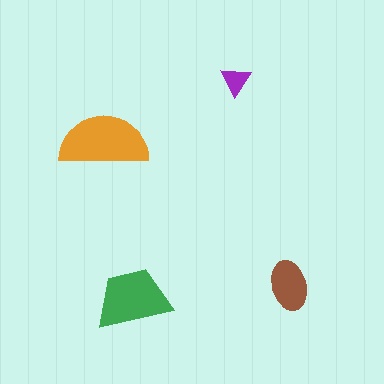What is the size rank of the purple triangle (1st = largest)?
4th.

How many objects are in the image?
There are 4 objects in the image.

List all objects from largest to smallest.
The orange semicircle, the green trapezoid, the brown ellipse, the purple triangle.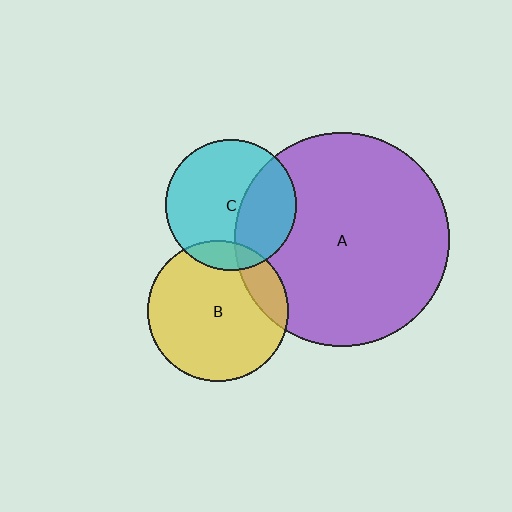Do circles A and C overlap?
Yes.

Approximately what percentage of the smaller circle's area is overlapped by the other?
Approximately 35%.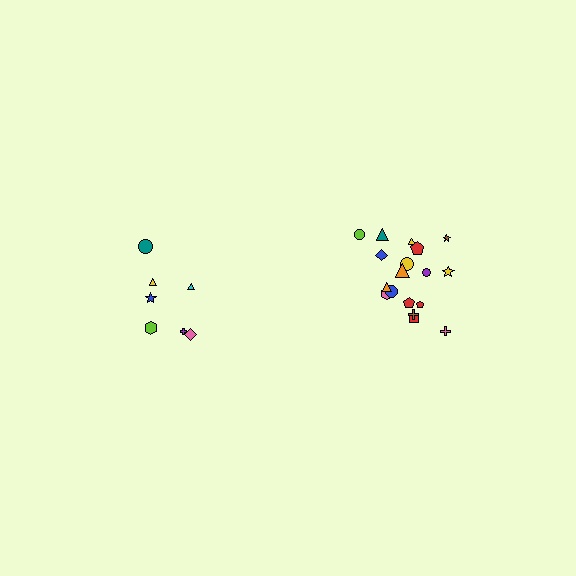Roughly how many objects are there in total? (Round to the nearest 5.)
Roughly 25 objects in total.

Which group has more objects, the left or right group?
The right group.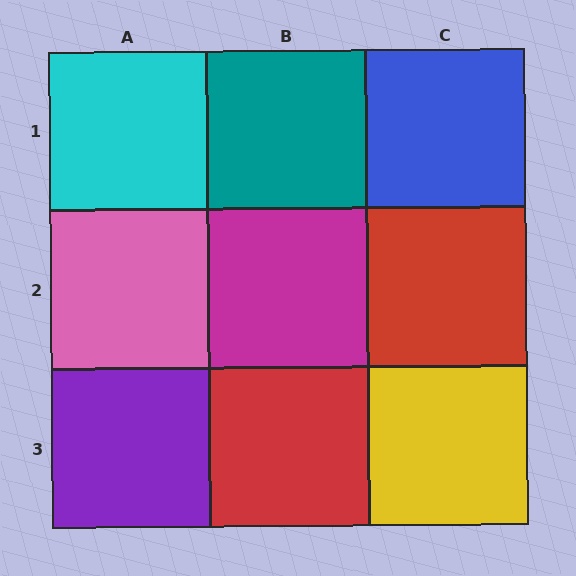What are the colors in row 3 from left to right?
Purple, red, yellow.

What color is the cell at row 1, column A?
Cyan.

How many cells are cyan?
1 cell is cyan.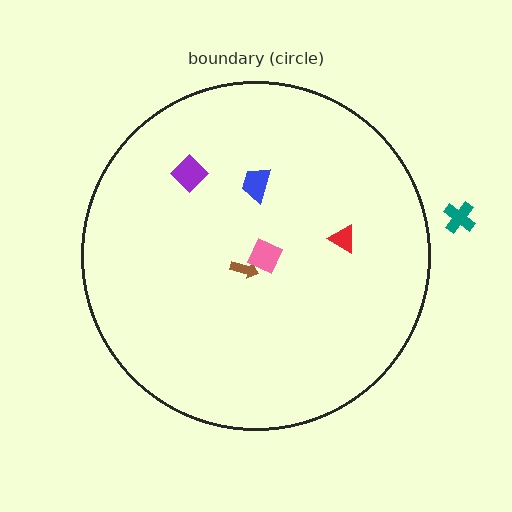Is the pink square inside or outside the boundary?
Inside.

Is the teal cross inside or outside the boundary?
Outside.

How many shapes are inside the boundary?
5 inside, 1 outside.